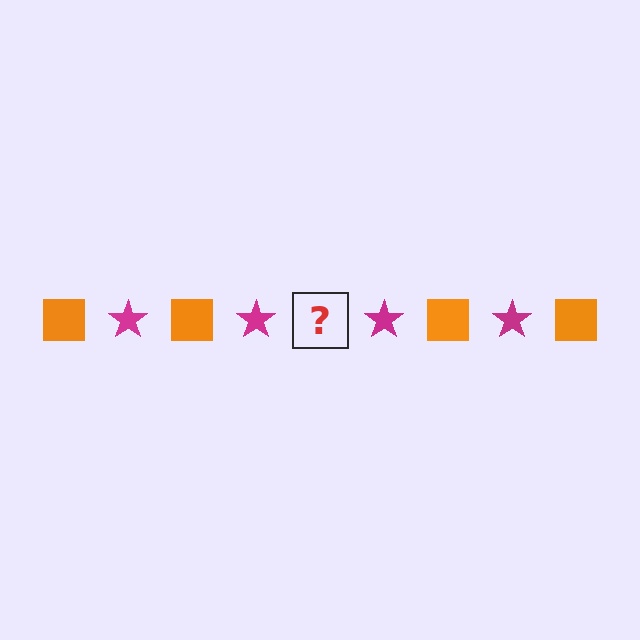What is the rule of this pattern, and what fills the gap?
The rule is that the pattern alternates between orange square and magenta star. The gap should be filled with an orange square.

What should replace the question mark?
The question mark should be replaced with an orange square.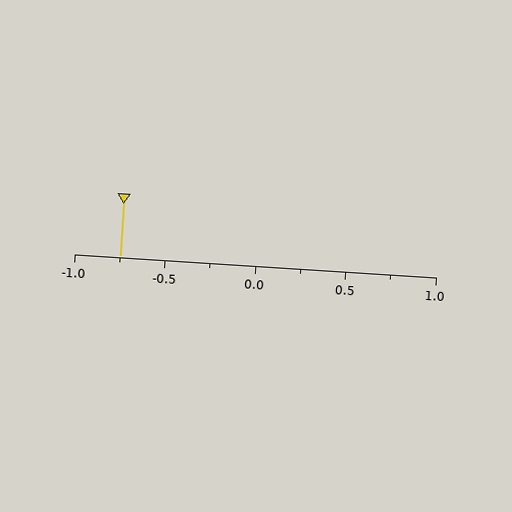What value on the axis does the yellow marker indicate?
The marker indicates approximately -0.75.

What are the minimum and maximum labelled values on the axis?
The axis runs from -1.0 to 1.0.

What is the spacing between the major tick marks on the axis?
The major ticks are spaced 0.5 apart.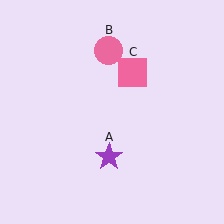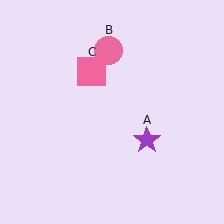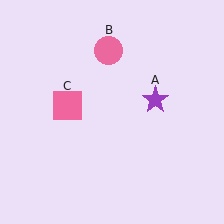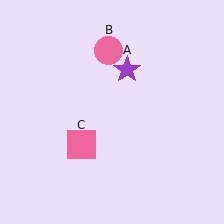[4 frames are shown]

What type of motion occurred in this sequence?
The purple star (object A), pink square (object C) rotated counterclockwise around the center of the scene.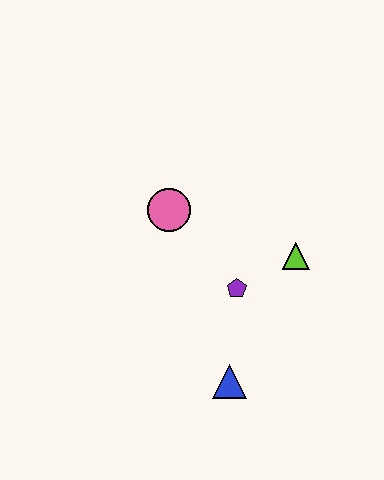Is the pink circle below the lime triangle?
No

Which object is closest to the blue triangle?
The purple pentagon is closest to the blue triangle.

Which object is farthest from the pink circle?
The blue triangle is farthest from the pink circle.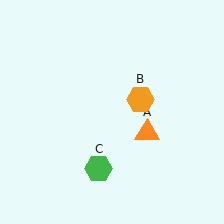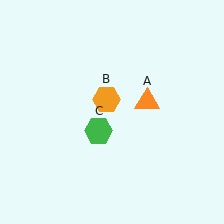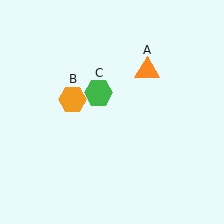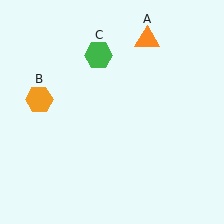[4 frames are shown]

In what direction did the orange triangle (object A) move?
The orange triangle (object A) moved up.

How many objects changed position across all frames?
3 objects changed position: orange triangle (object A), orange hexagon (object B), green hexagon (object C).